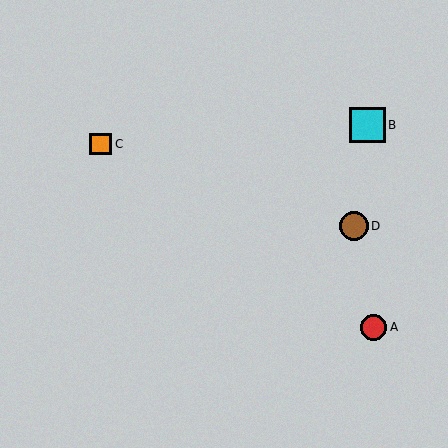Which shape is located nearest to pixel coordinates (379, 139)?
The cyan square (labeled B) at (367, 125) is nearest to that location.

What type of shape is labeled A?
Shape A is a red circle.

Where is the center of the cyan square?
The center of the cyan square is at (367, 125).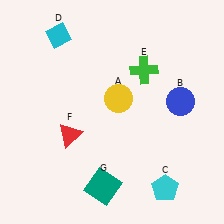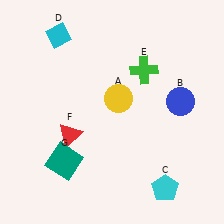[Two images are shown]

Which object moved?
The teal square (G) moved left.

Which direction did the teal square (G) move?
The teal square (G) moved left.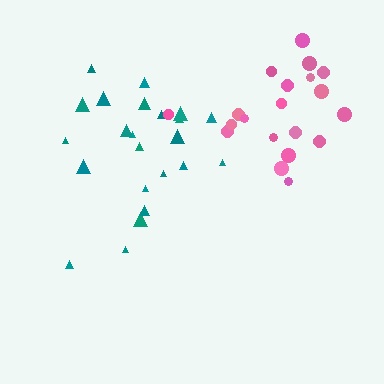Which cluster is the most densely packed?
Teal.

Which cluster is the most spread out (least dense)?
Pink.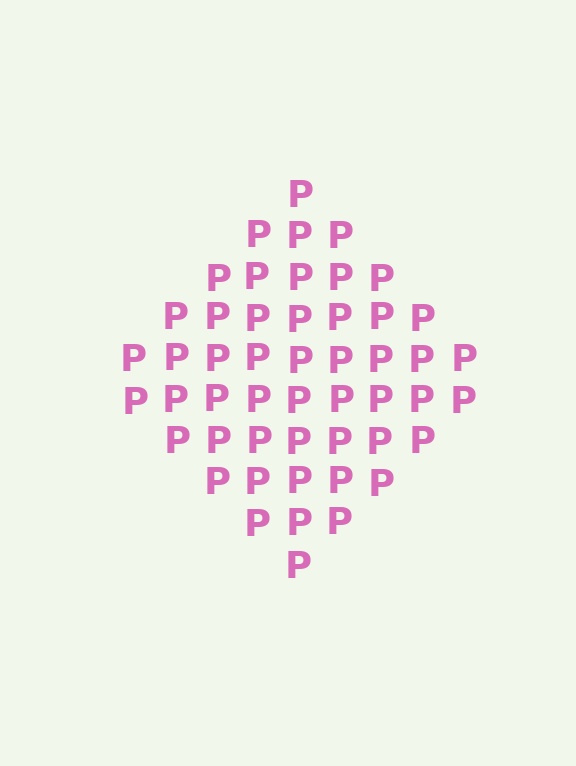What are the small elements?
The small elements are letter P's.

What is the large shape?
The large shape is a diamond.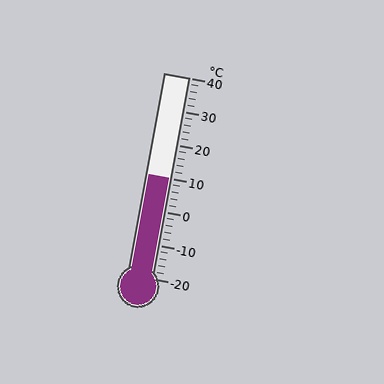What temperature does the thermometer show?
The thermometer shows approximately 10°C.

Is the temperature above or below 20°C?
The temperature is below 20°C.